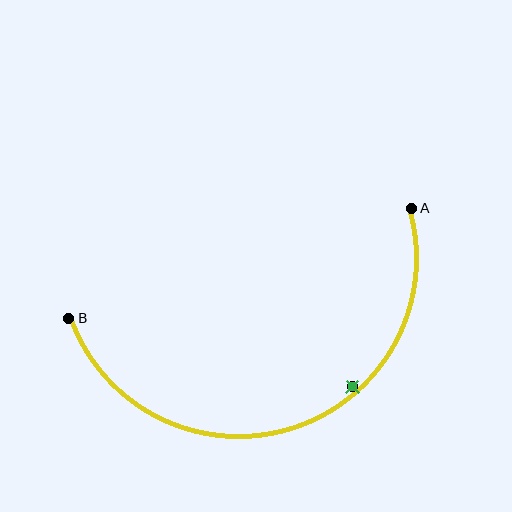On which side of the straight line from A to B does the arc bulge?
The arc bulges below the straight line connecting A and B.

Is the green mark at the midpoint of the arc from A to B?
No — the green mark does not lie on the arc at all. It sits slightly inside the curve.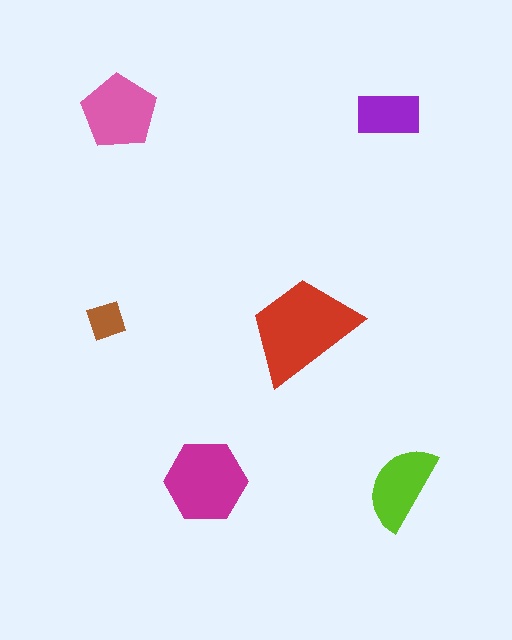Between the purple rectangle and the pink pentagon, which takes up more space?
The pink pentagon.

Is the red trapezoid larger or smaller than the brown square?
Larger.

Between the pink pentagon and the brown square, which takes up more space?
The pink pentagon.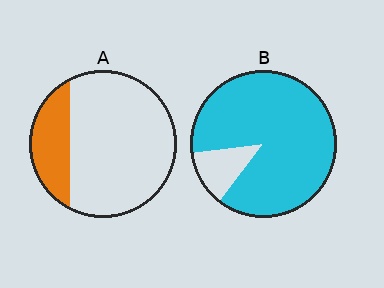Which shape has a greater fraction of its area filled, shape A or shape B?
Shape B.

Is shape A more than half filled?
No.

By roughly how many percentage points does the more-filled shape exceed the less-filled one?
By roughly 65 percentage points (B over A).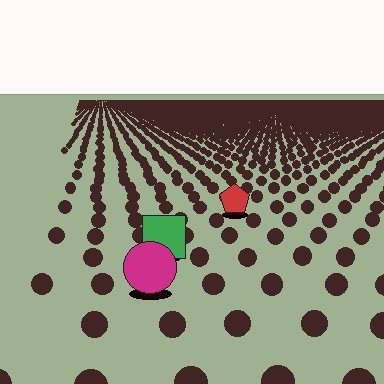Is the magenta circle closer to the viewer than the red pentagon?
Yes. The magenta circle is closer — you can tell from the texture gradient: the ground texture is coarser near it.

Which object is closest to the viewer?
The magenta circle is closest. The texture marks near it are larger and more spread out.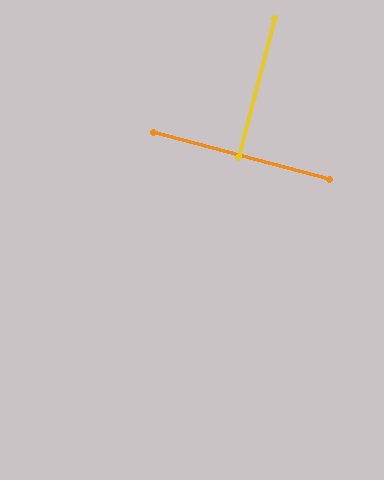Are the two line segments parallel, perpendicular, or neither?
Perpendicular — they meet at approximately 90°.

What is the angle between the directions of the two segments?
Approximately 90 degrees.